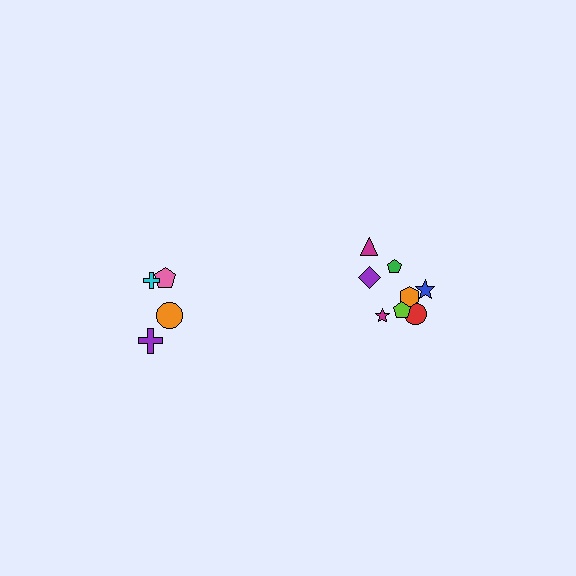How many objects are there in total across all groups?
There are 12 objects.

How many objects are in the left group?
There are 4 objects.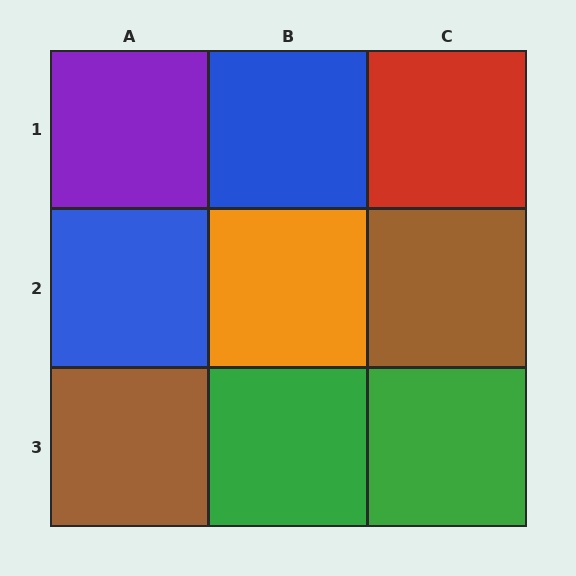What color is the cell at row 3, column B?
Green.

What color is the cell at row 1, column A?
Purple.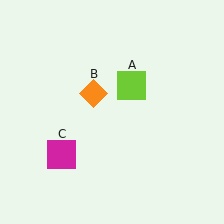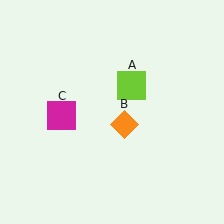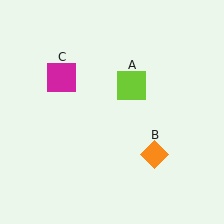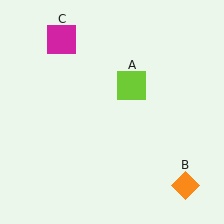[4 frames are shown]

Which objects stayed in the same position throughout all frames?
Lime square (object A) remained stationary.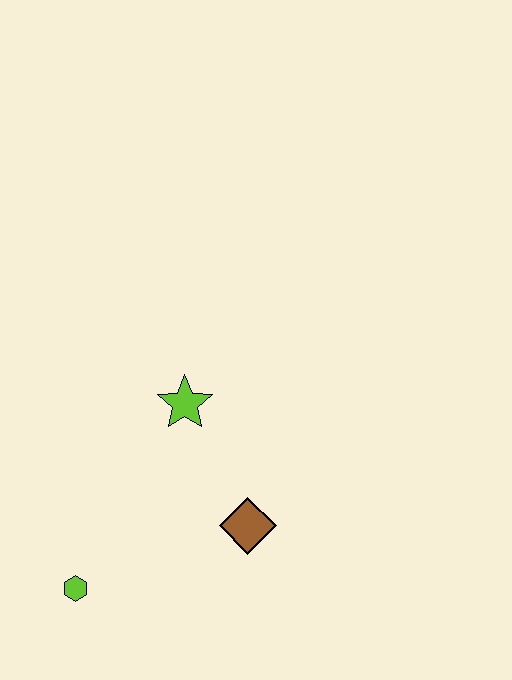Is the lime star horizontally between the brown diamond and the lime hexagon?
Yes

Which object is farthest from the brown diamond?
The lime hexagon is farthest from the brown diamond.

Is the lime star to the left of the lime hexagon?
No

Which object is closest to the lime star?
The brown diamond is closest to the lime star.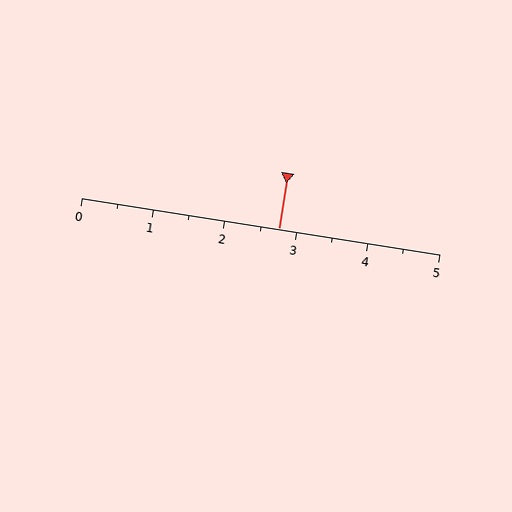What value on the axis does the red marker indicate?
The marker indicates approximately 2.8.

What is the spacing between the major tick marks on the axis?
The major ticks are spaced 1 apart.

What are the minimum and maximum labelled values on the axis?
The axis runs from 0 to 5.